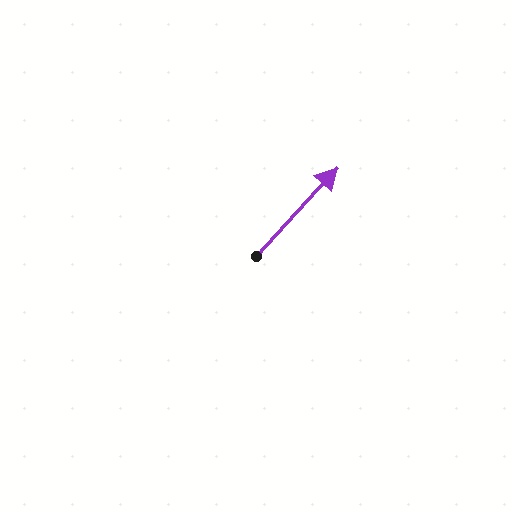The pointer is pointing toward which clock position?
Roughly 1 o'clock.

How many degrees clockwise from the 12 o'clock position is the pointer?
Approximately 43 degrees.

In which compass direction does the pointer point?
Northeast.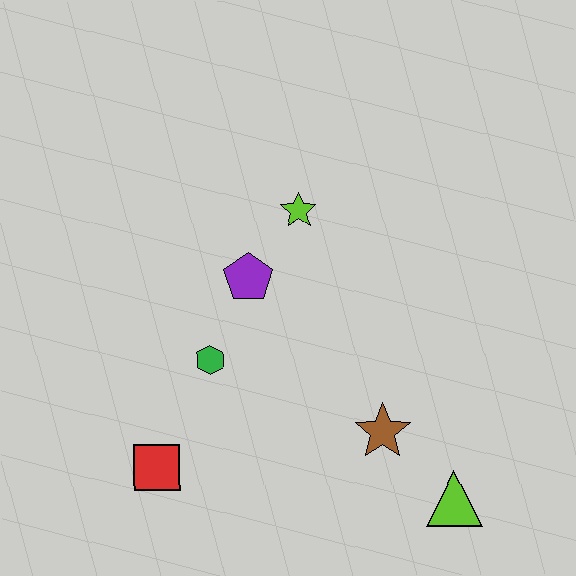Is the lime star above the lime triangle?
Yes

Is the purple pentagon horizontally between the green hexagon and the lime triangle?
Yes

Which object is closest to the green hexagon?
The purple pentagon is closest to the green hexagon.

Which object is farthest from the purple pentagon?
The lime triangle is farthest from the purple pentagon.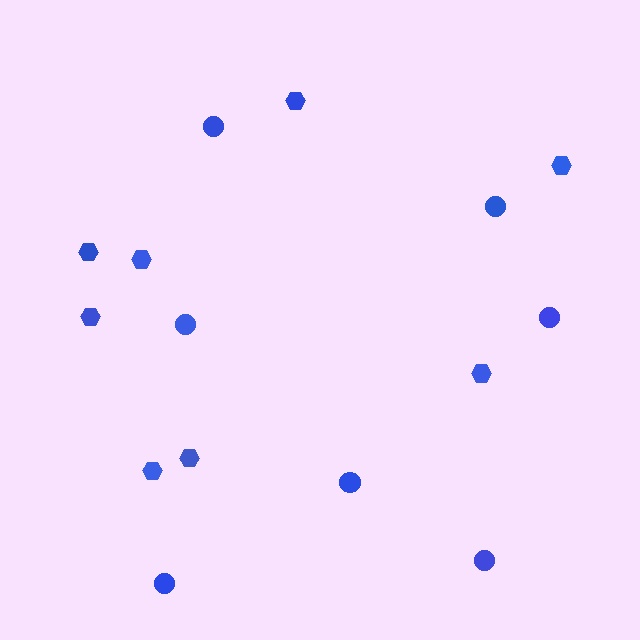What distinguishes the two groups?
There are 2 groups: one group of circles (7) and one group of hexagons (8).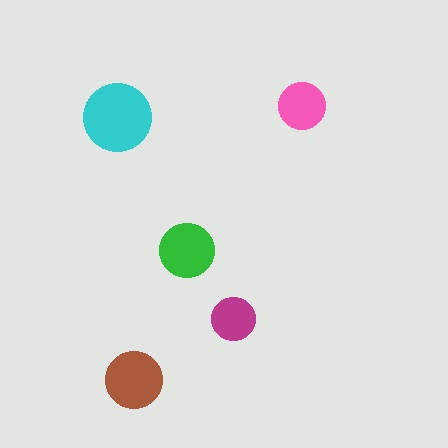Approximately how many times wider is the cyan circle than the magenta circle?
About 1.5 times wider.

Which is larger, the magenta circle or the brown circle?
The brown one.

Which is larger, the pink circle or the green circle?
The green one.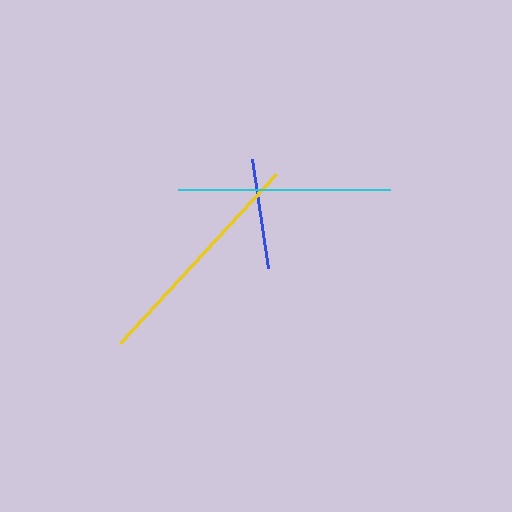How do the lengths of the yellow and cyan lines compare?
The yellow and cyan lines are approximately the same length.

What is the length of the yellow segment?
The yellow segment is approximately 230 pixels long.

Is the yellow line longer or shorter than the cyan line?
The yellow line is longer than the cyan line.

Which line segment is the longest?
The yellow line is the longest at approximately 230 pixels.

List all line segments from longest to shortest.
From longest to shortest: yellow, cyan, blue.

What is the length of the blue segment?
The blue segment is approximately 111 pixels long.